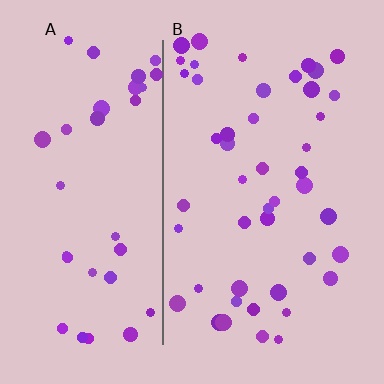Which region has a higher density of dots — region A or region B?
B (the right).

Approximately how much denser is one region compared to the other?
Approximately 1.3× — region B over region A.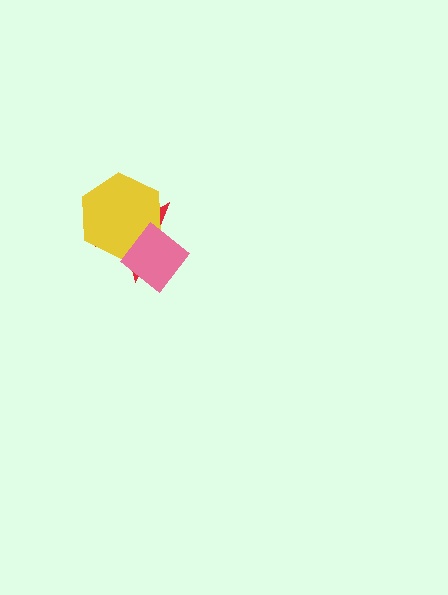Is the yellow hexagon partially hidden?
Yes, it is partially covered by another shape.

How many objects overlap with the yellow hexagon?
2 objects overlap with the yellow hexagon.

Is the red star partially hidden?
Yes, it is partially covered by another shape.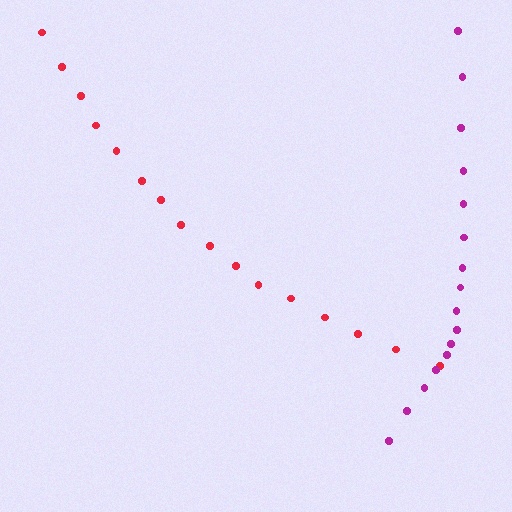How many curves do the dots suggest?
There are 2 distinct paths.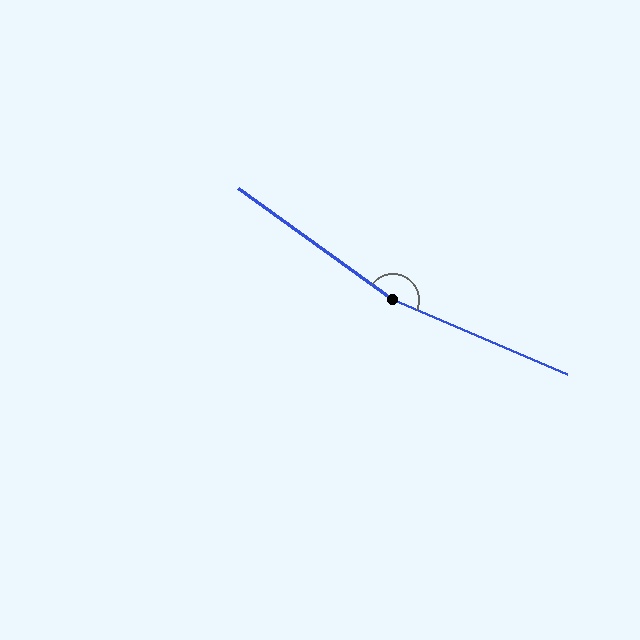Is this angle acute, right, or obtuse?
It is obtuse.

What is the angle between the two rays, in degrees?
Approximately 167 degrees.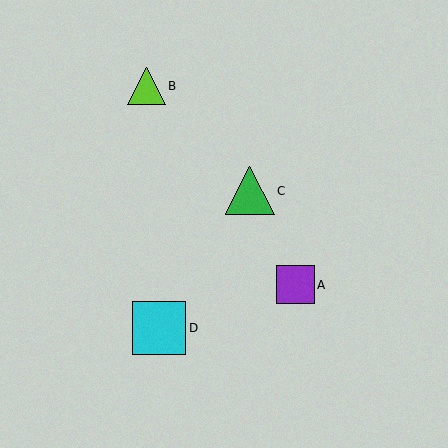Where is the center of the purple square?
The center of the purple square is at (295, 285).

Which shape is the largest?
The cyan square (labeled D) is the largest.